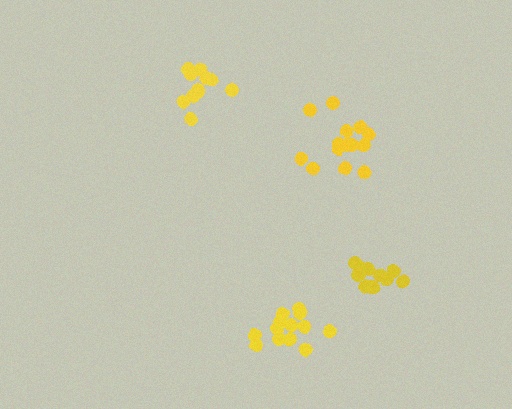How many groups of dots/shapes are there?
There are 4 groups.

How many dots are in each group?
Group 1: 13 dots, Group 2: 14 dots, Group 3: 12 dots, Group 4: 11 dots (50 total).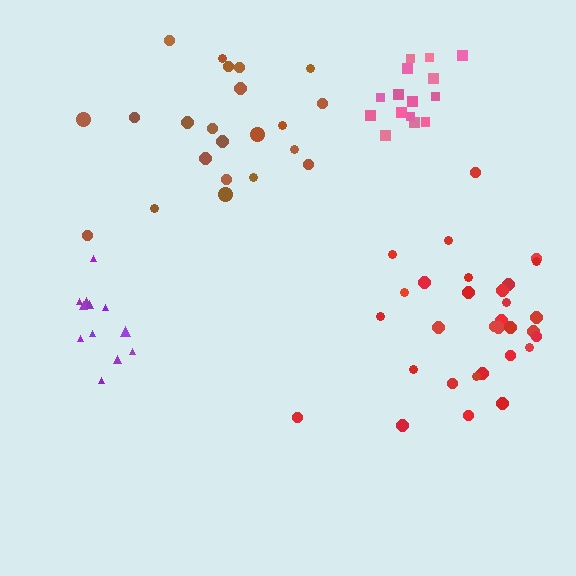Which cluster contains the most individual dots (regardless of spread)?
Red (31).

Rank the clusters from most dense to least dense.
pink, purple, red, brown.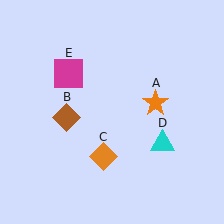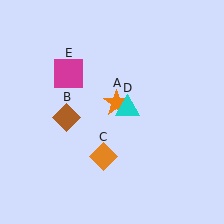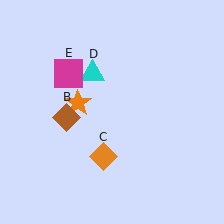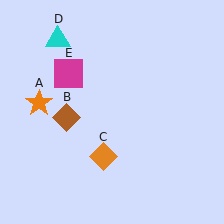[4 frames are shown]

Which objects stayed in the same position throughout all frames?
Brown diamond (object B) and orange diamond (object C) and magenta square (object E) remained stationary.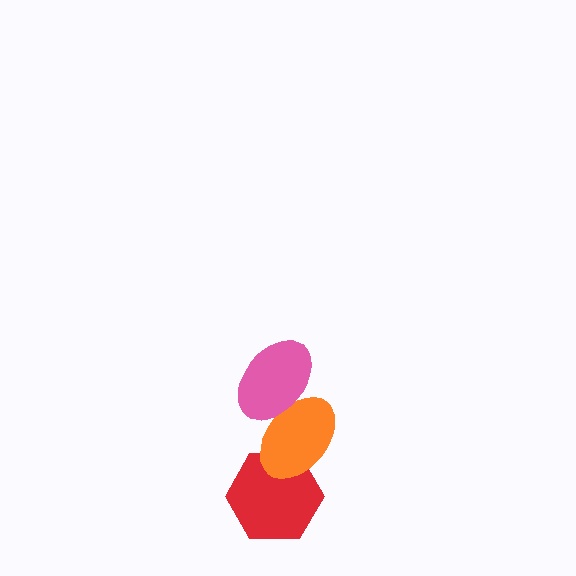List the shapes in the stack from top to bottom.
From top to bottom: the pink ellipse, the orange ellipse, the red hexagon.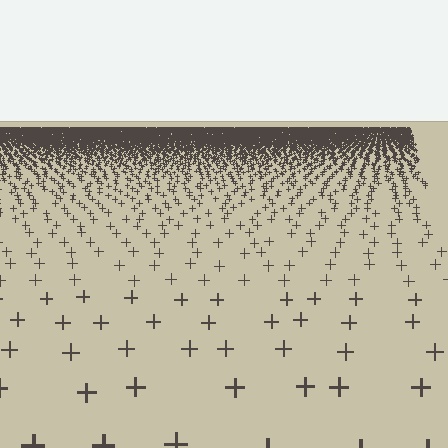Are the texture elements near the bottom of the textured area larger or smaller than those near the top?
Larger. Near the bottom, elements are closer to the viewer and appear at a bigger on-screen size.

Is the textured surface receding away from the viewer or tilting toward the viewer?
The surface is receding away from the viewer. Texture elements get smaller and denser toward the top.